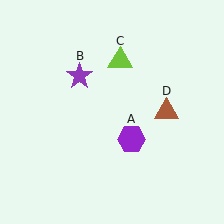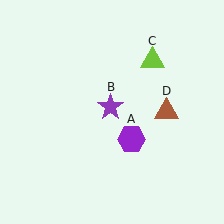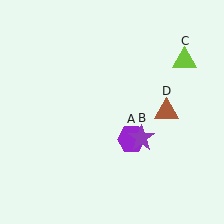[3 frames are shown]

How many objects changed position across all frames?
2 objects changed position: purple star (object B), lime triangle (object C).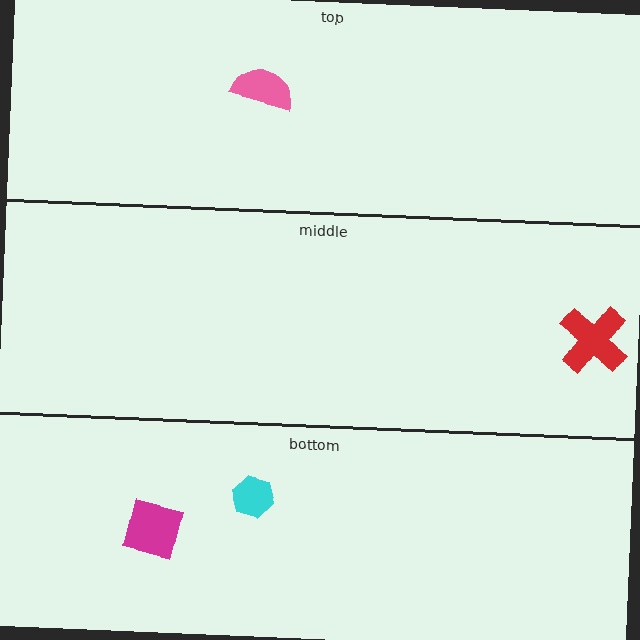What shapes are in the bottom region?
The cyan hexagon, the magenta square.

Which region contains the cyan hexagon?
The bottom region.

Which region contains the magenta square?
The bottom region.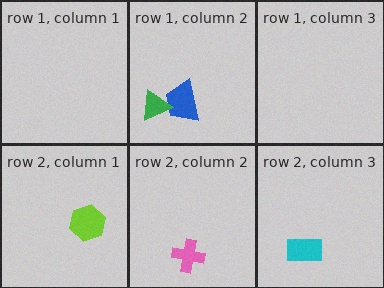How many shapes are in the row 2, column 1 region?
1.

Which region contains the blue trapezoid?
The row 1, column 2 region.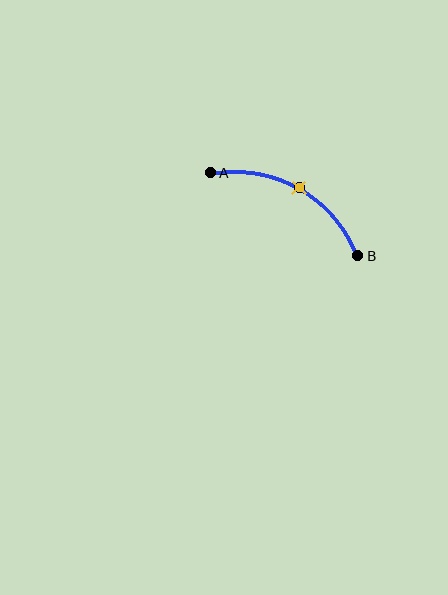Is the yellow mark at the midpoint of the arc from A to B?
Yes. The yellow mark lies on the arc at equal arc-length from both A and B — it is the arc midpoint.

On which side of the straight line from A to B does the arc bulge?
The arc bulges above the straight line connecting A and B.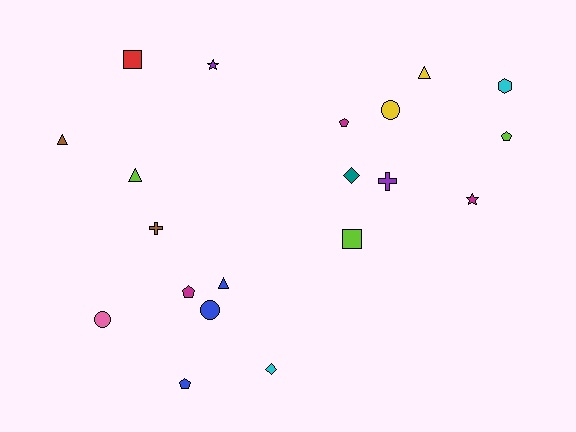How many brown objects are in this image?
There are 2 brown objects.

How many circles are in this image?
There are 3 circles.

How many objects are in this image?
There are 20 objects.